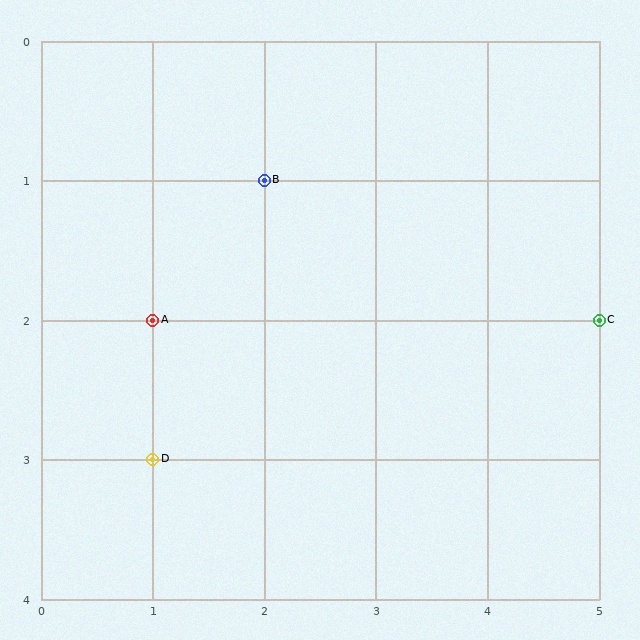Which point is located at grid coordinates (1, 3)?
Point D is at (1, 3).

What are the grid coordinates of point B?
Point B is at grid coordinates (2, 1).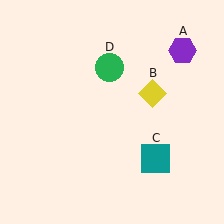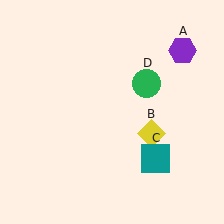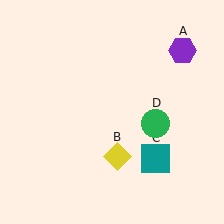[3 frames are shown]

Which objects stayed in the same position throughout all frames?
Purple hexagon (object A) and teal square (object C) remained stationary.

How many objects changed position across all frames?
2 objects changed position: yellow diamond (object B), green circle (object D).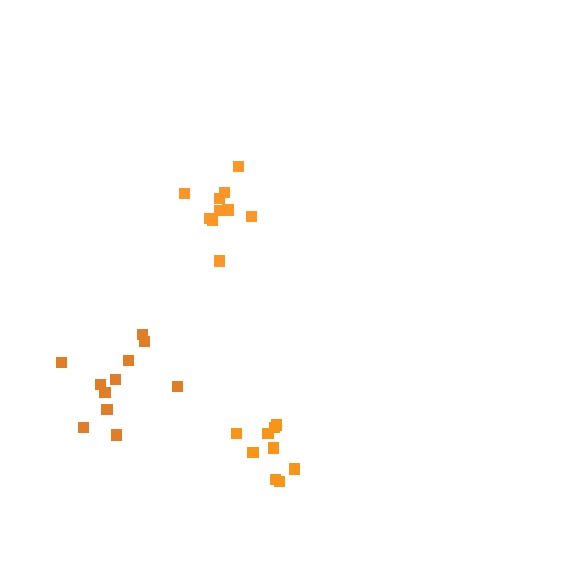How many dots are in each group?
Group 1: 10 dots, Group 2: 11 dots, Group 3: 9 dots (30 total).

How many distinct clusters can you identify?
There are 3 distinct clusters.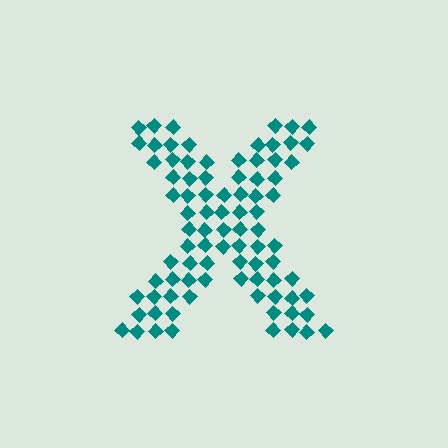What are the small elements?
The small elements are diamonds.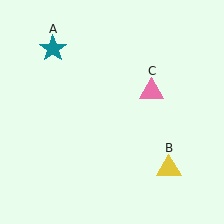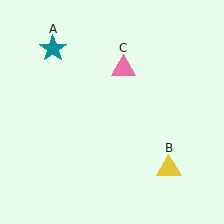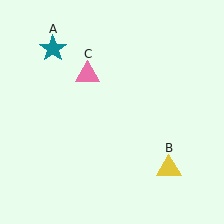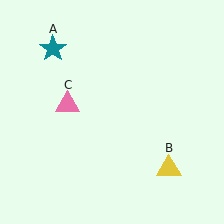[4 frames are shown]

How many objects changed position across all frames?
1 object changed position: pink triangle (object C).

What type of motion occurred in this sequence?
The pink triangle (object C) rotated counterclockwise around the center of the scene.